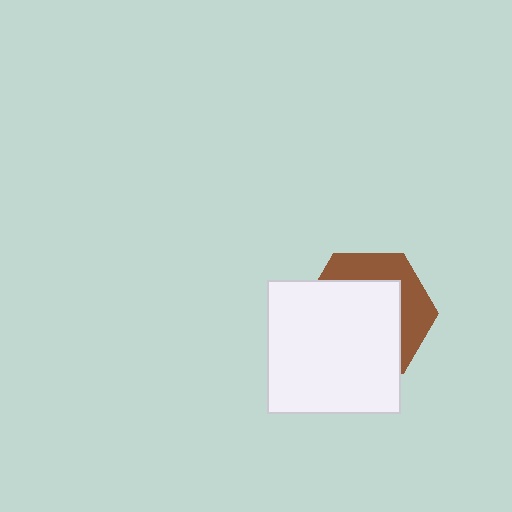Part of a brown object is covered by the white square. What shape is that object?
It is a hexagon.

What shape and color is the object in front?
The object in front is a white square.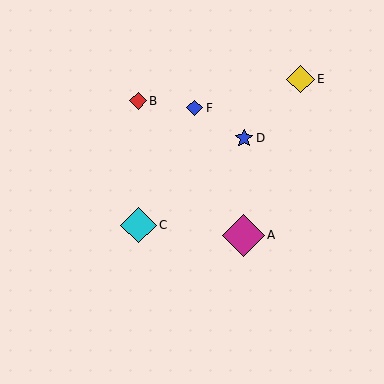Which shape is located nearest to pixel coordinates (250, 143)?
The blue star (labeled D) at (244, 138) is nearest to that location.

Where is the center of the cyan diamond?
The center of the cyan diamond is at (138, 225).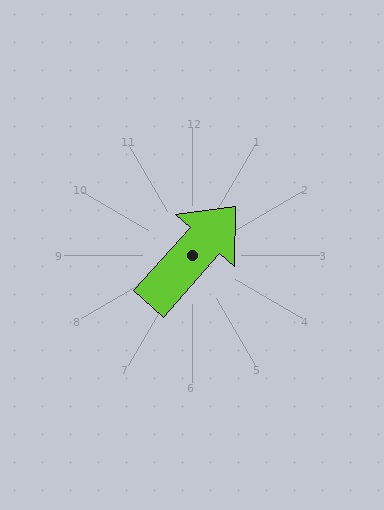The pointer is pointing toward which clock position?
Roughly 1 o'clock.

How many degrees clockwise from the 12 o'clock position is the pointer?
Approximately 42 degrees.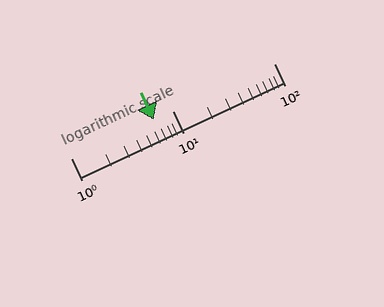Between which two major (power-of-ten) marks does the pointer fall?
The pointer is between 1 and 10.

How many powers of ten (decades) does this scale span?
The scale spans 2 decades, from 1 to 100.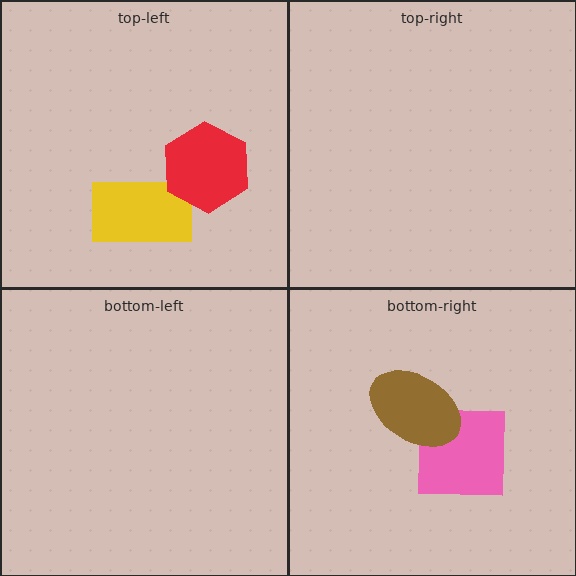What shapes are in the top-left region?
The yellow rectangle, the red hexagon.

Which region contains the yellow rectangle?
The top-left region.